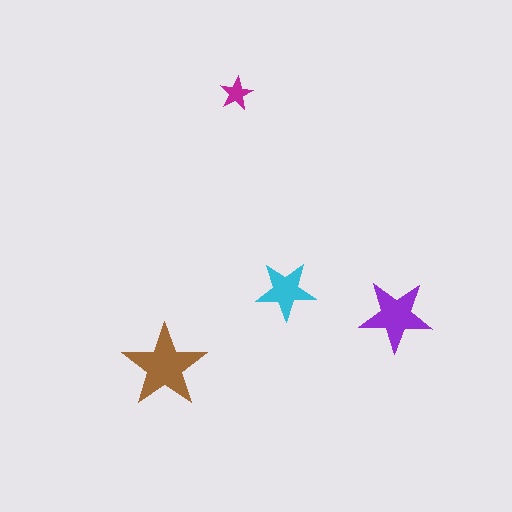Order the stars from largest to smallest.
the brown one, the purple one, the cyan one, the magenta one.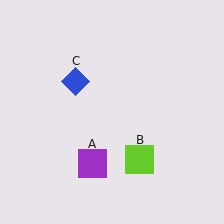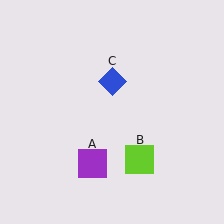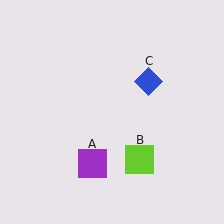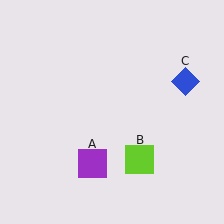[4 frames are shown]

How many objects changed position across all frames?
1 object changed position: blue diamond (object C).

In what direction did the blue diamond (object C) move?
The blue diamond (object C) moved right.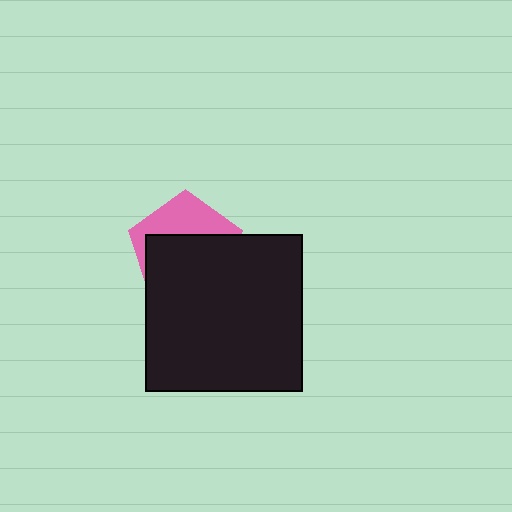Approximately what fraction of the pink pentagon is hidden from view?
Roughly 64% of the pink pentagon is hidden behind the black square.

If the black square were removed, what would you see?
You would see the complete pink pentagon.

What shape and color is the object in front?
The object in front is a black square.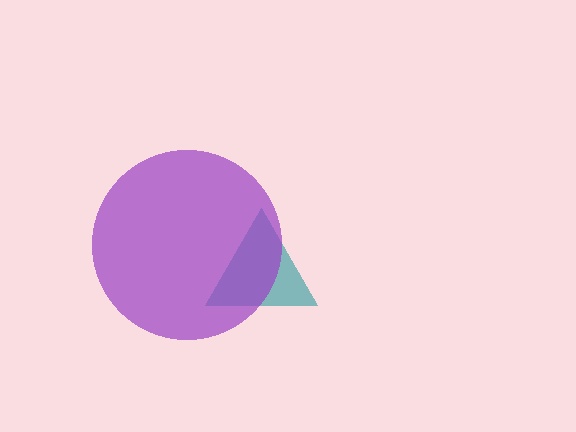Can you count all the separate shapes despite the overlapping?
Yes, there are 2 separate shapes.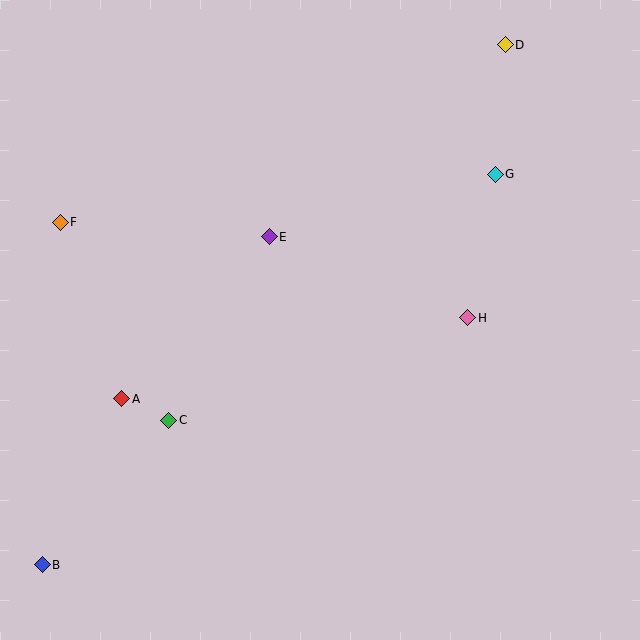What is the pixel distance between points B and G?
The distance between B and G is 598 pixels.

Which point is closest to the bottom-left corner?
Point B is closest to the bottom-left corner.